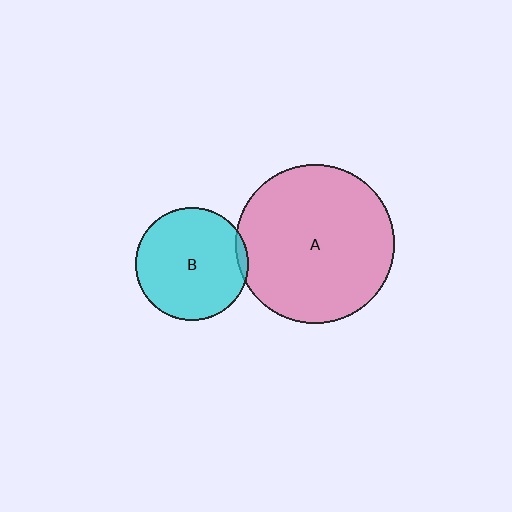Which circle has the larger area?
Circle A (pink).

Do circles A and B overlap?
Yes.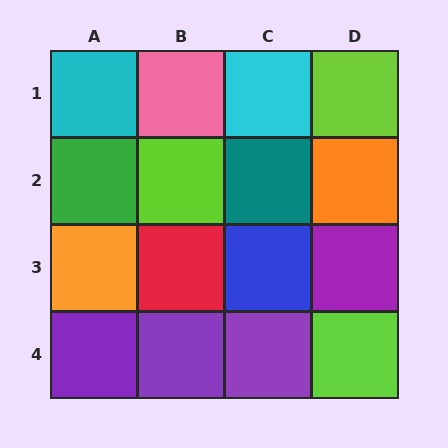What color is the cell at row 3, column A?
Orange.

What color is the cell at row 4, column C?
Purple.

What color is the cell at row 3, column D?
Purple.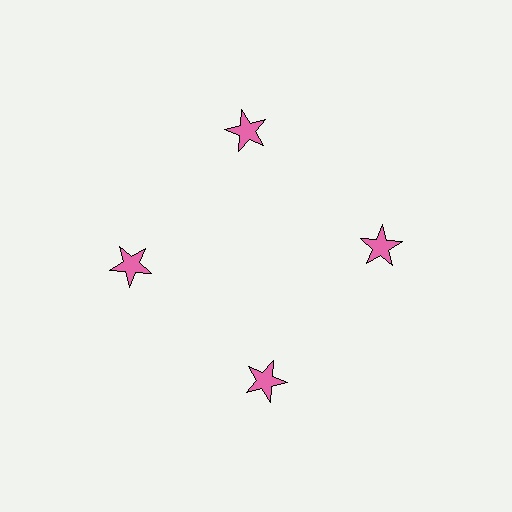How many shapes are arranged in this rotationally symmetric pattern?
There are 4 shapes, arranged in 4 groups of 1.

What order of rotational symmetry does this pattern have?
This pattern has 4-fold rotational symmetry.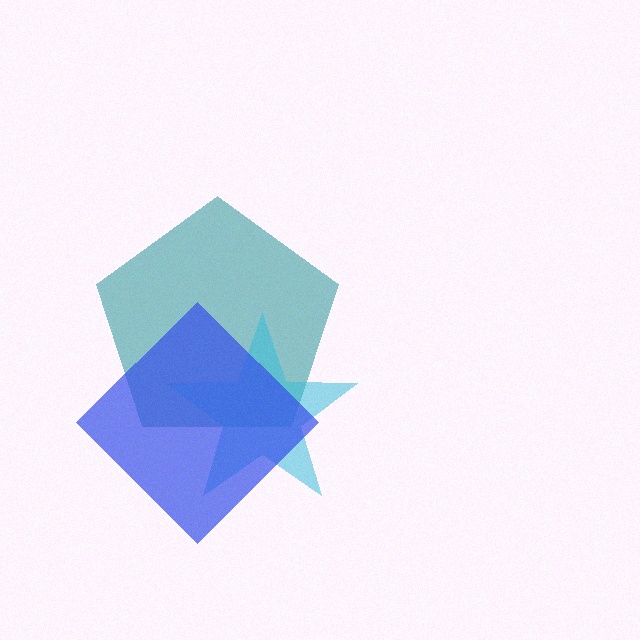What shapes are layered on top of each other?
The layered shapes are: a teal pentagon, a cyan star, a blue diamond.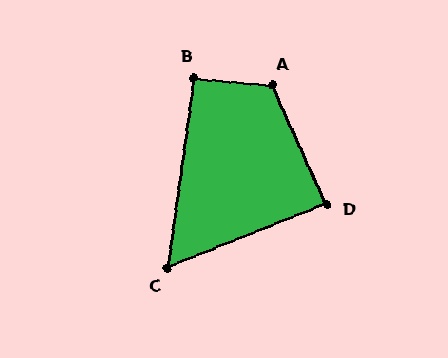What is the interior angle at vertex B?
Approximately 93 degrees (approximately right).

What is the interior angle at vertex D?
Approximately 87 degrees (approximately right).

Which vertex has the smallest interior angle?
C, at approximately 60 degrees.